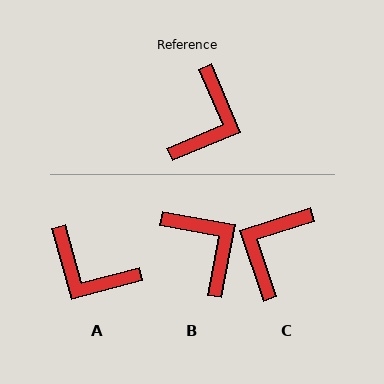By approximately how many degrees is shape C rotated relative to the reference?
Approximately 175 degrees counter-clockwise.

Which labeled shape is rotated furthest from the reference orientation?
C, about 175 degrees away.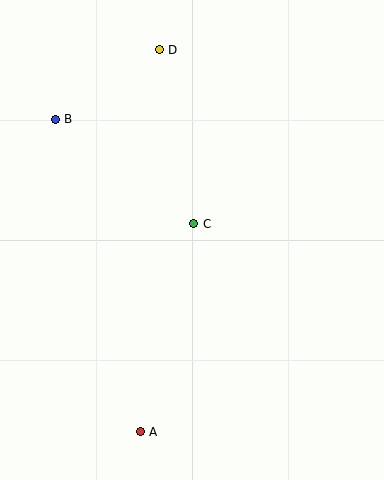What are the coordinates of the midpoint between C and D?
The midpoint between C and D is at (176, 137).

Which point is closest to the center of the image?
Point C at (194, 224) is closest to the center.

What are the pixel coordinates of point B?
Point B is at (55, 119).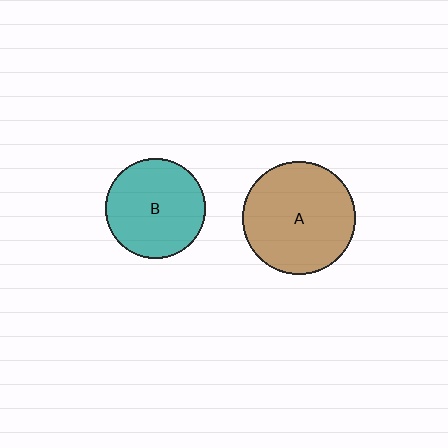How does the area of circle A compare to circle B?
Approximately 1.3 times.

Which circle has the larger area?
Circle A (brown).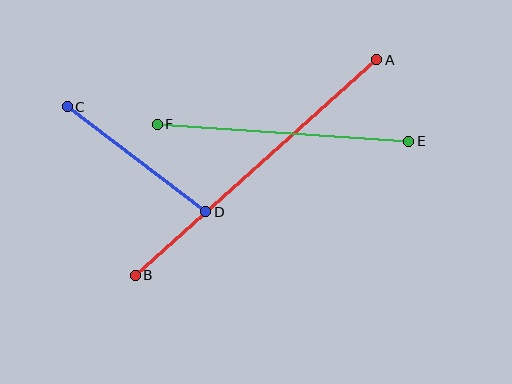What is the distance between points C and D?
The distance is approximately 174 pixels.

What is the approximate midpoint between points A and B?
The midpoint is at approximately (256, 167) pixels.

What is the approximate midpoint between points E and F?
The midpoint is at approximately (283, 133) pixels.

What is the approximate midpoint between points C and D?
The midpoint is at approximately (137, 159) pixels.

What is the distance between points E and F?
The distance is approximately 252 pixels.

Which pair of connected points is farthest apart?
Points A and B are farthest apart.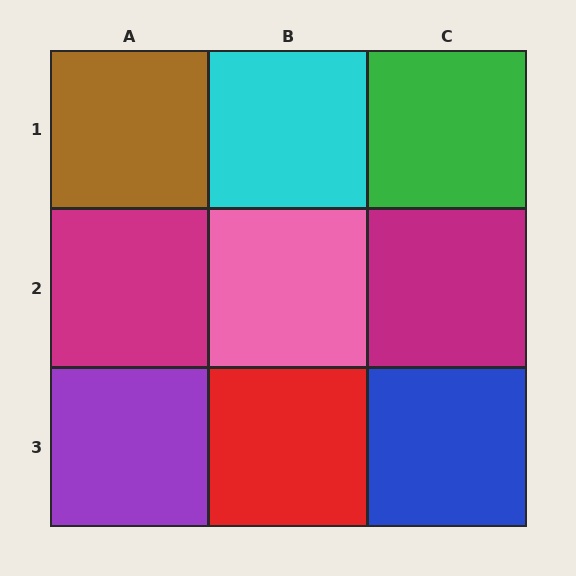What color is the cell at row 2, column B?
Pink.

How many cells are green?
1 cell is green.